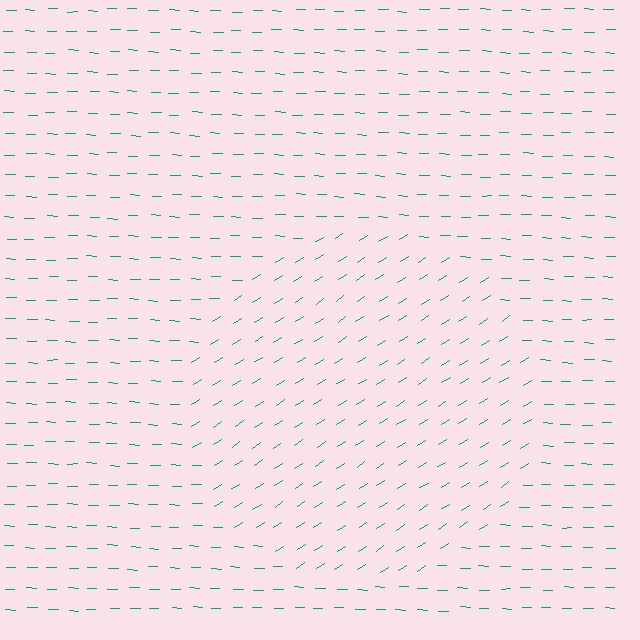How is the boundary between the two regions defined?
The boundary is defined purely by a change in line orientation (approximately 35 degrees difference). All lines are the same color and thickness.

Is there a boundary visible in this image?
Yes, there is a texture boundary formed by a change in line orientation.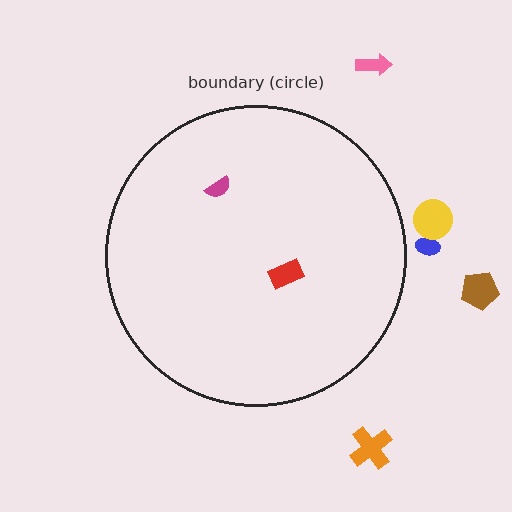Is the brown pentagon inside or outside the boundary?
Outside.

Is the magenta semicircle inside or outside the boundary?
Inside.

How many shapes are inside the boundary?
2 inside, 5 outside.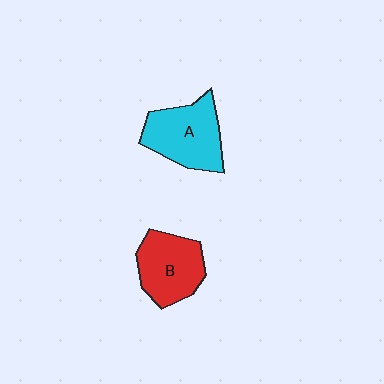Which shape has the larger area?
Shape A (cyan).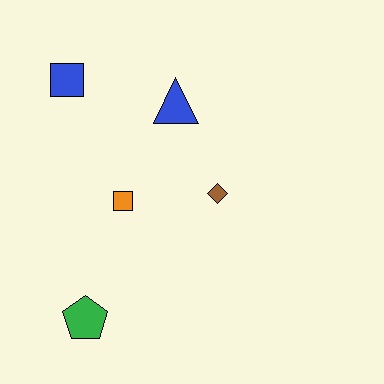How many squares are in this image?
There are 2 squares.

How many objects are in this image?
There are 5 objects.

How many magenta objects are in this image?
There are no magenta objects.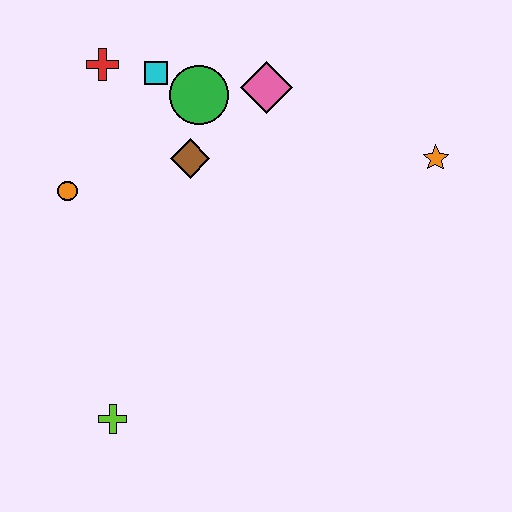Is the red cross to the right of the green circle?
No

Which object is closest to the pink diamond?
The green circle is closest to the pink diamond.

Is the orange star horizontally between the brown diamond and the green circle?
No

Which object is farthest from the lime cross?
The orange star is farthest from the lime cross.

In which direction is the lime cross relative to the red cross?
The lime cross is below the red cross.